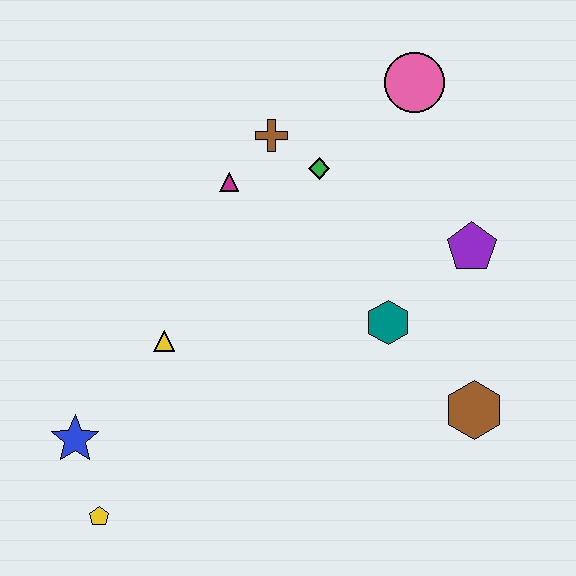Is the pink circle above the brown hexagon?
Yes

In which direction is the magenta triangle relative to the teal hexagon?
The magenta triangle is to the left of the teal hexagon.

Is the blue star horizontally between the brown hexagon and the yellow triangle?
No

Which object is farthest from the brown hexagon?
The blue star is farthest from the brown hexagon.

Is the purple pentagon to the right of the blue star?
Yes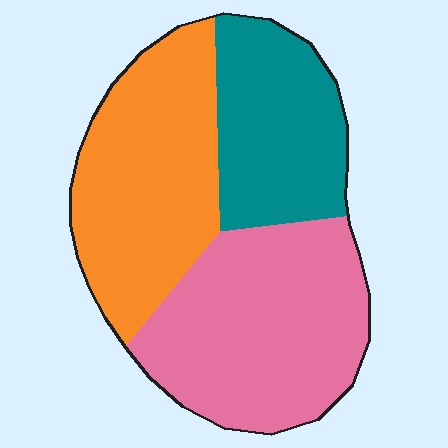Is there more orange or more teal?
Orange.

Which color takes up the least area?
Teal, at roughly 25%.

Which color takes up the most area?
Pink, at roughly 40%.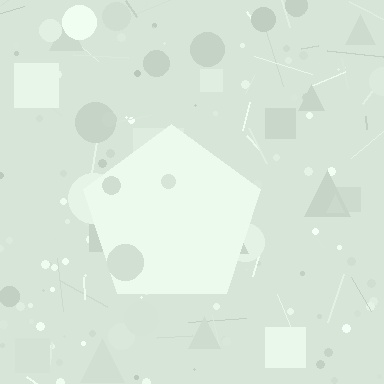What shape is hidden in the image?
A pentagon is hidden in the image.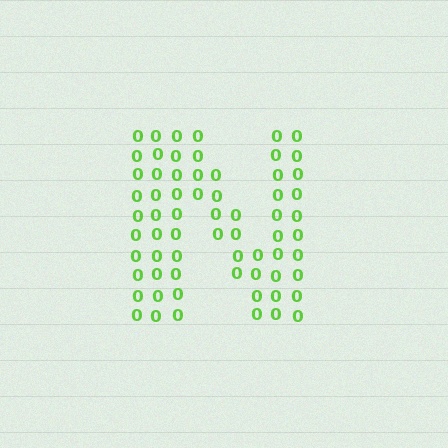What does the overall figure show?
The overall figure shows the letter N.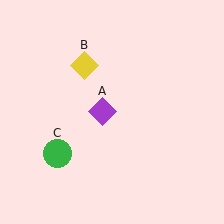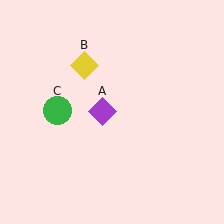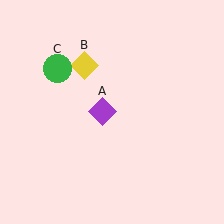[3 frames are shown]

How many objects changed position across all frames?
1 object changed position: green circle (object C).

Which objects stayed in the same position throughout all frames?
Purple diamond (object A) and yellow diamond (object B) remained stationary.